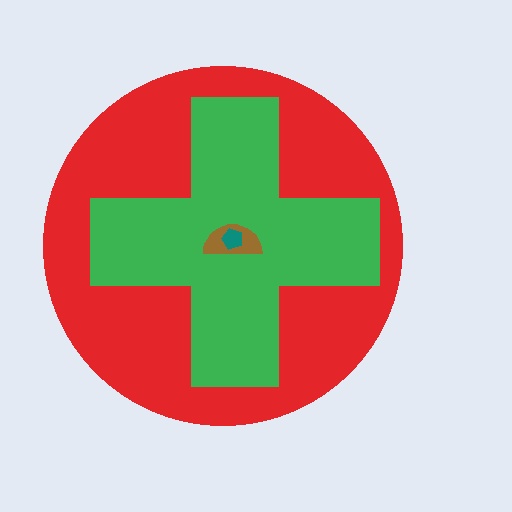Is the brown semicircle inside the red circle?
Yes.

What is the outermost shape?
The red circle.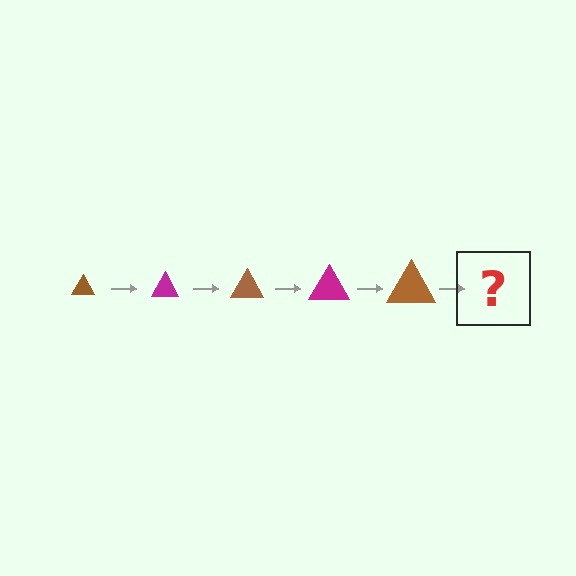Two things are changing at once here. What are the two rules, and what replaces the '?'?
The two rules are that the triangle grows larger each step and the color cycles through brown and magenta. The '?' should be a magenta triangle, larger than the previous one.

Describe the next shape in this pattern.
It should be a magenta triangle, larger than the previous one.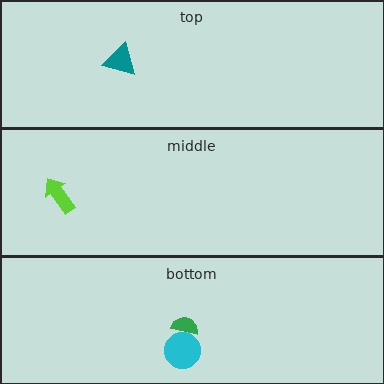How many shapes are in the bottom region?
2.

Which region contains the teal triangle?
The top region.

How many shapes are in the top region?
1.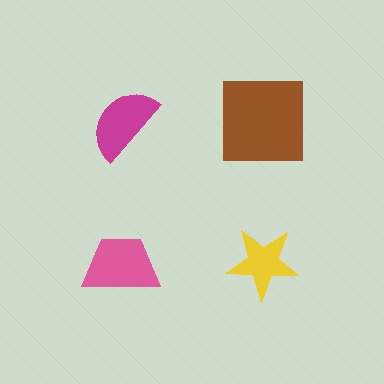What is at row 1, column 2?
A brown square.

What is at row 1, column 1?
A magenta semicircle.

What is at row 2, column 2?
A yellow star.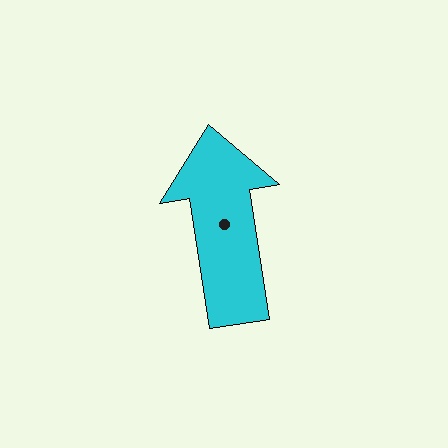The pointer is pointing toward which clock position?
Roughly 12 o'clock.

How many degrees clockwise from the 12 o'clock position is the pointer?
Approximately 351 degrees.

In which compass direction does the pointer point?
North.